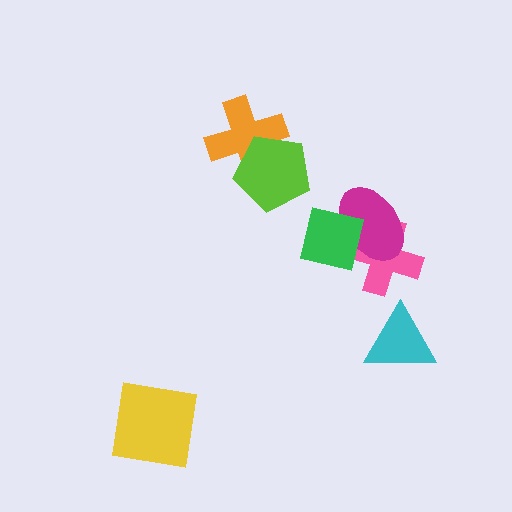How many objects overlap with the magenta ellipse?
2 objects overlap with the magenta ellipse.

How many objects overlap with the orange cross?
1 object overlaps with the orange cross.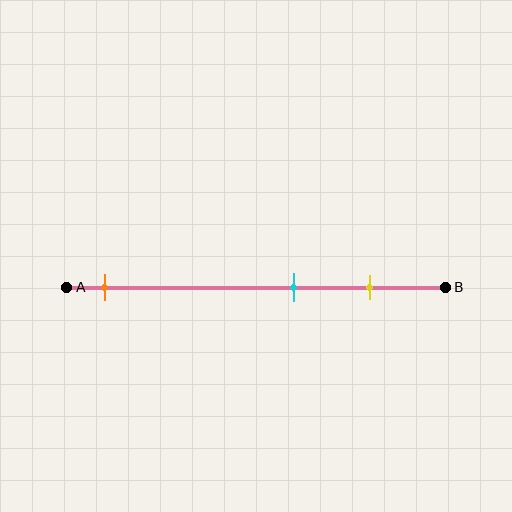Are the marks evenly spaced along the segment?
No, the marks are not evenly spaced.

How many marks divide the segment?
There are 3 marks dividing the segment.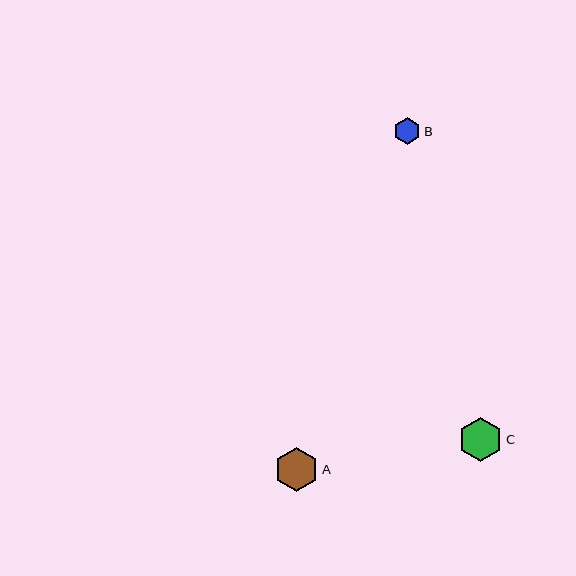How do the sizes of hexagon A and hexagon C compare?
Hexagon A and hexagon C are approximately the same size.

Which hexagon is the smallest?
Hexagon B is the smallest with a size of approximately 27 pixels.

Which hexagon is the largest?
Hexagon A is the largest with a size of approximately 44 pixels.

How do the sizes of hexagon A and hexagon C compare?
Hexagon A and hexagon C are approximately the same size.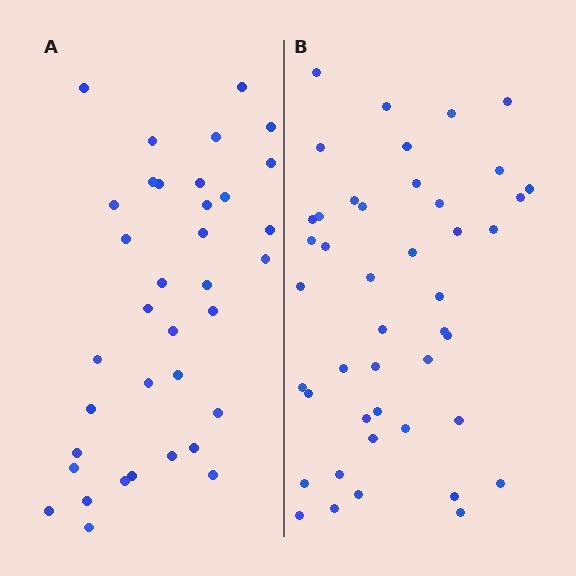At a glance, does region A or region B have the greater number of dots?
Region B (the right region) has more dots.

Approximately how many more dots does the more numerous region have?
Region B has roughly 8 or so more dots than region A.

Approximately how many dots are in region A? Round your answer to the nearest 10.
About 40 dots. (The exact count is 36, which rounds to 40.)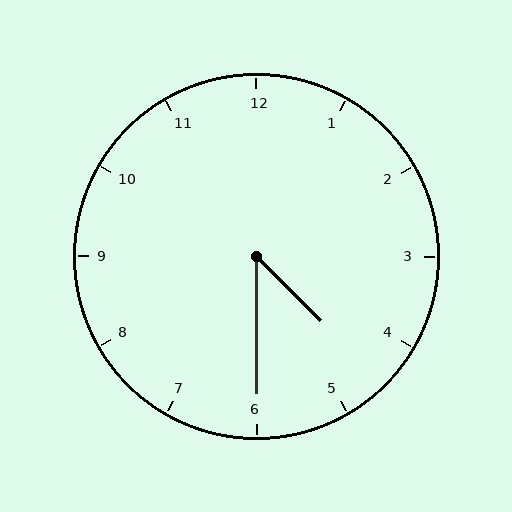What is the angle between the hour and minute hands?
Approximately 45 degrees.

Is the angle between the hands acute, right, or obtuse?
It is acute.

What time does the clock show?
4:30.